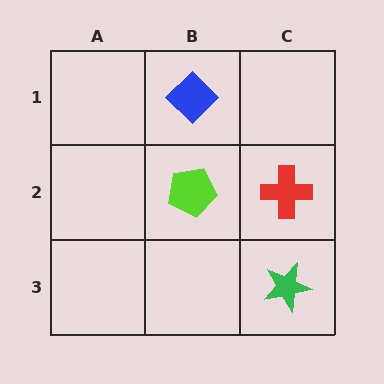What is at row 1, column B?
A blue diamond.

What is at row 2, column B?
A lime pentagon.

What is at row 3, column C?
A green star.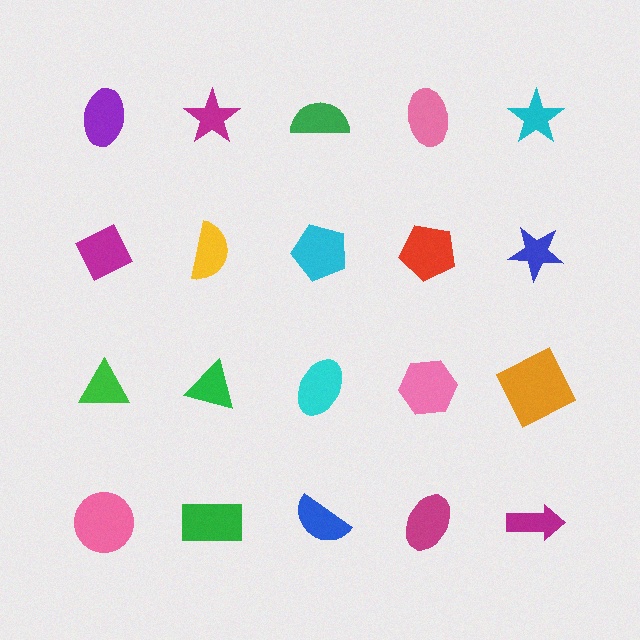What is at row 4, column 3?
A blue semicircle.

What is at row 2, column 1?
A magenta diamond.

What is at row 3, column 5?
An orange square.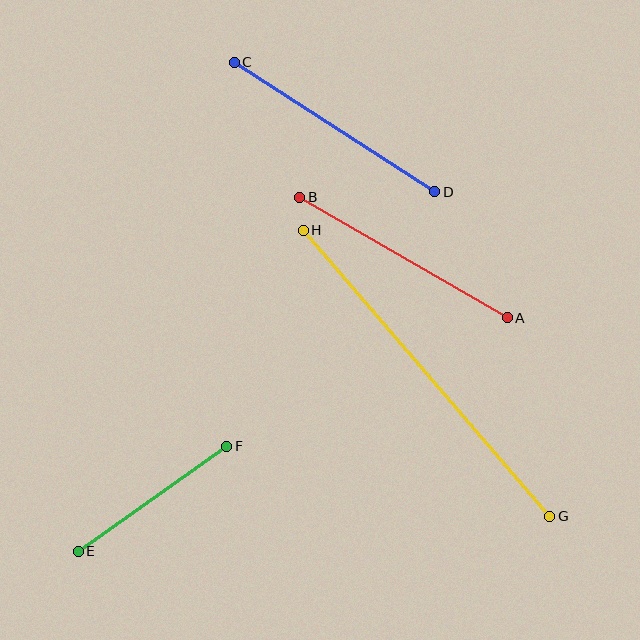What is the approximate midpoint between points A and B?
The midpoint is at approximately (403, 257) pixels.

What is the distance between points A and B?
The distance is approximately 240 pixels.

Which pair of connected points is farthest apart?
Points G and H are farthest apart.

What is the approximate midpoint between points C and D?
The midpoint is at approximately (334, 127) pixels.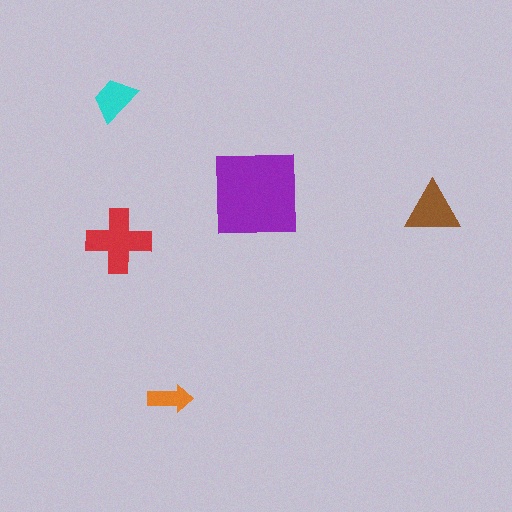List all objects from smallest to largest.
The orange arrow, the cyan trapezoid, the brown triangle, the red cross, the purple square.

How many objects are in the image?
There are 5 objects in the image.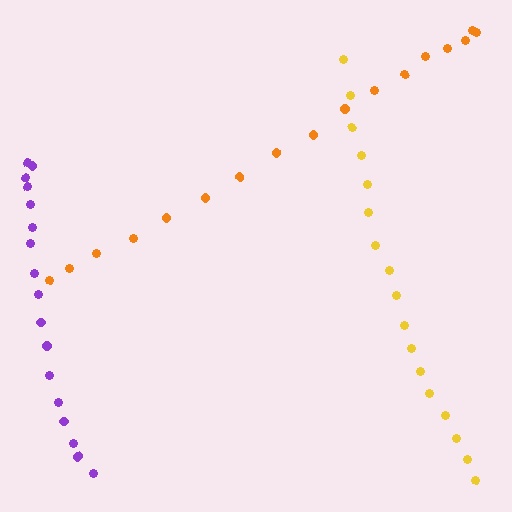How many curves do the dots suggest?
There are 3 distinct paths.